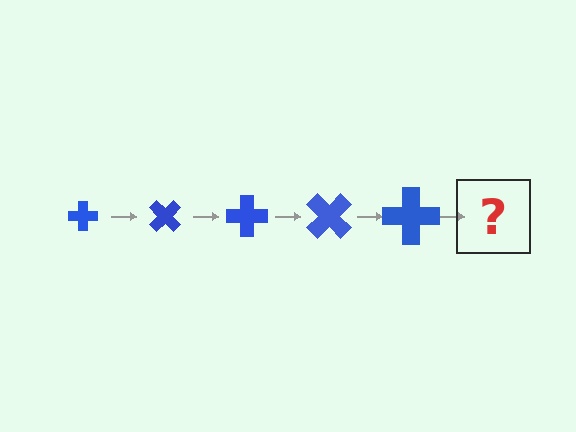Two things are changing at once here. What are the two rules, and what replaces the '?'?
The two rules are that the cross grows larger each step and it rotates 45 degrees each step. The '?' should be a cross, larger than the previous one and rotated 225 degrees from the start.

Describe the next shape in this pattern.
It should be a cross, larger than the previous one and rotated 225 degrees from the start.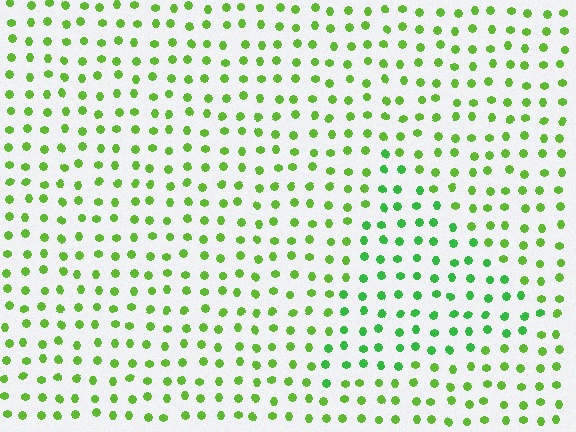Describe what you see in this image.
The image is filled with small lime elements in a uniform arrangement. A triangle-shaped region is visible where the elements are tinted to a slightly different hue, forming a subtle color boundary.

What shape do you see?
I see a triangle.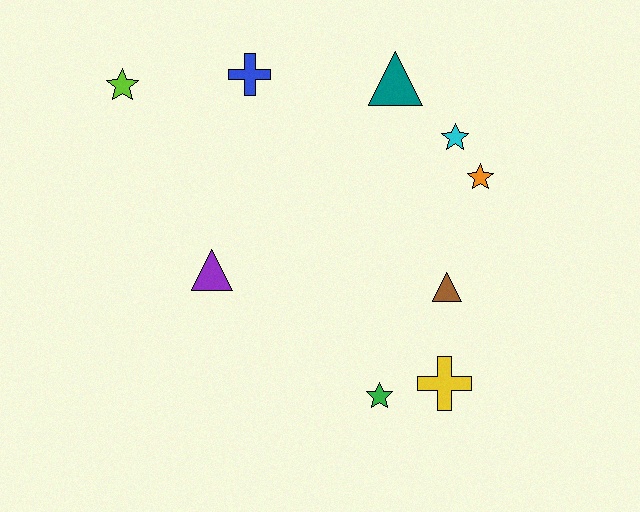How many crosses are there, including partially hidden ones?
There are 2 crosses.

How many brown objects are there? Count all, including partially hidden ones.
There is 1 brown object.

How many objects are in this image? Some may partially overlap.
There are 9 objects.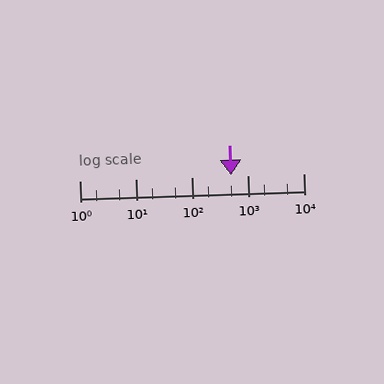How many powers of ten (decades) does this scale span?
The scale spans 4 decades, from 1 to 10000.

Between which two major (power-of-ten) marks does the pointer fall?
The pointer is between 100 and 1000.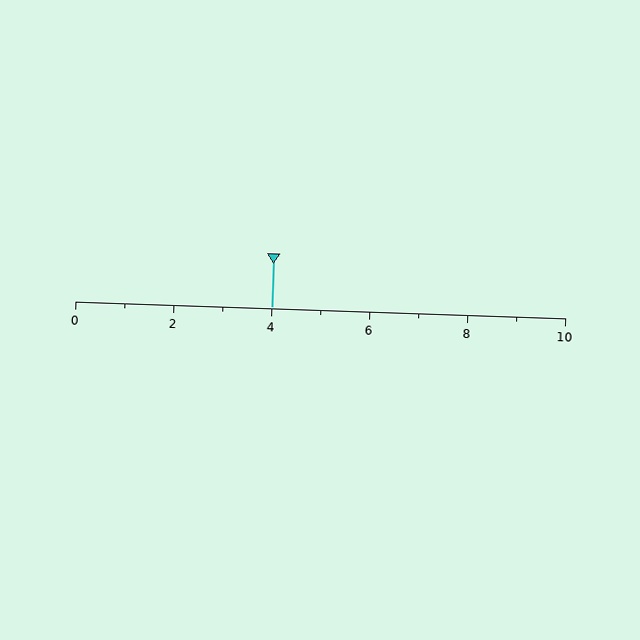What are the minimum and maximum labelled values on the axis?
The axis runs from 0 to 10.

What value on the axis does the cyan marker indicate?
The marker indicates approximately 4.